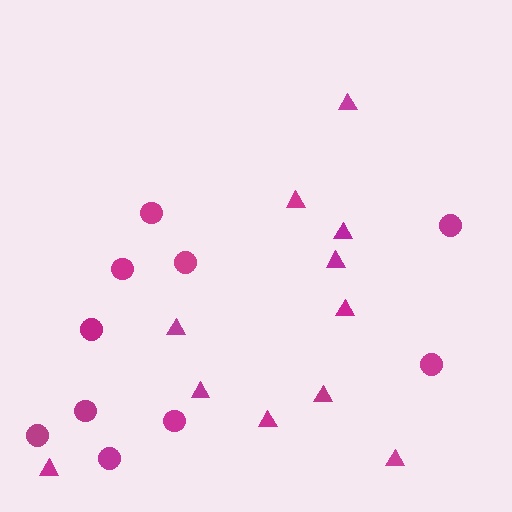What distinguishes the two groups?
There are 2 groups: one group of circles (10) and one group of triangles (11).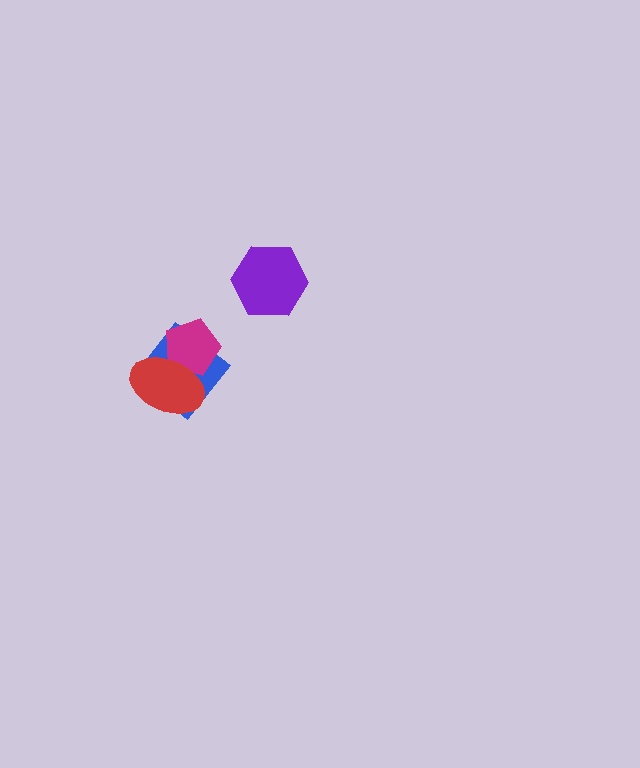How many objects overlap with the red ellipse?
2 objects overlap with the red ellipse.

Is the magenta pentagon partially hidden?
Yes, it is partially covered by another shape.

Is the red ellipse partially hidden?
No, no other shape covers it.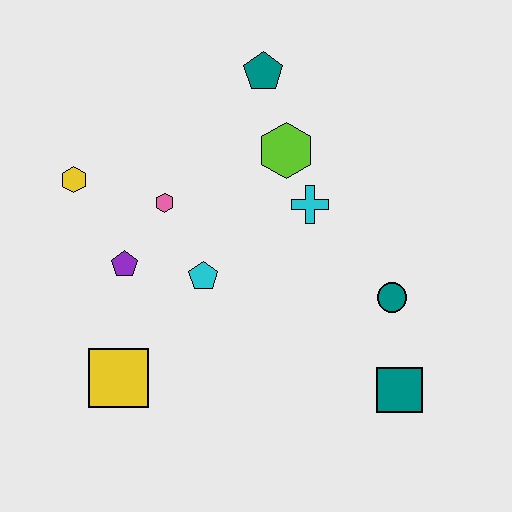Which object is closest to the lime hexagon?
The cyan cross is closest to the lime hexagon.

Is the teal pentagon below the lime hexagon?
No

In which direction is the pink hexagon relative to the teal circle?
The pink hexagon is to the left of the teal circle.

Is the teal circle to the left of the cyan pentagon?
No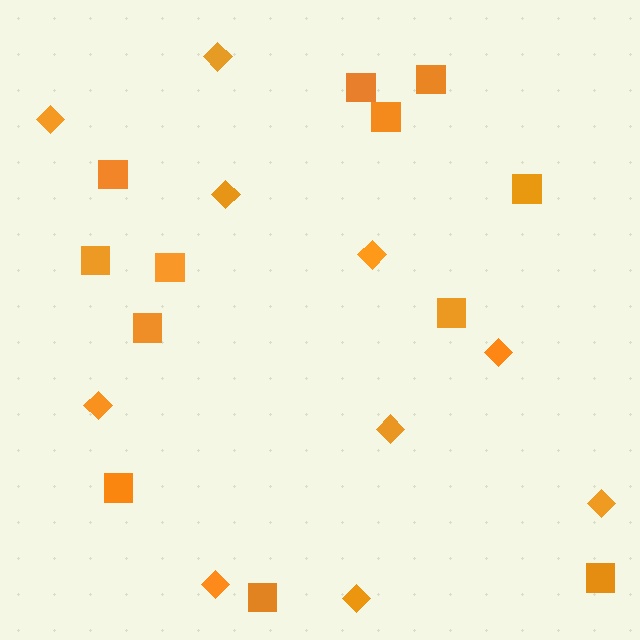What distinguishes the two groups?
There are 2 groups: one group of diamonds (10) and one group of squares (12).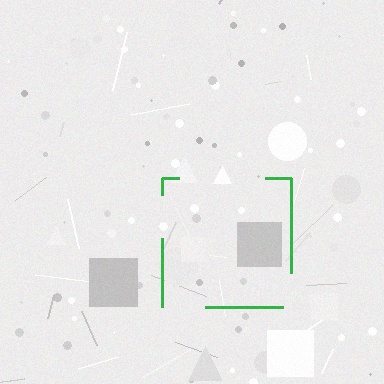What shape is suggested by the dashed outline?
The dashed outline suggests a square.